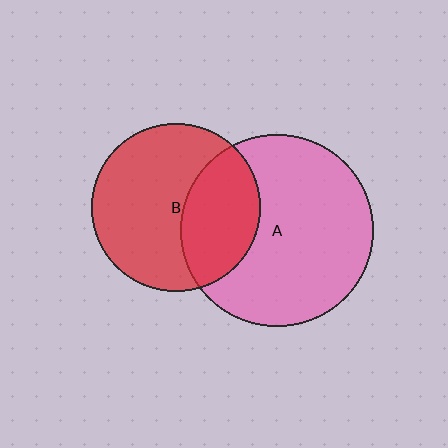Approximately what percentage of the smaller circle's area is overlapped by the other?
Approximately 35%.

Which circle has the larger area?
Circle A (pink).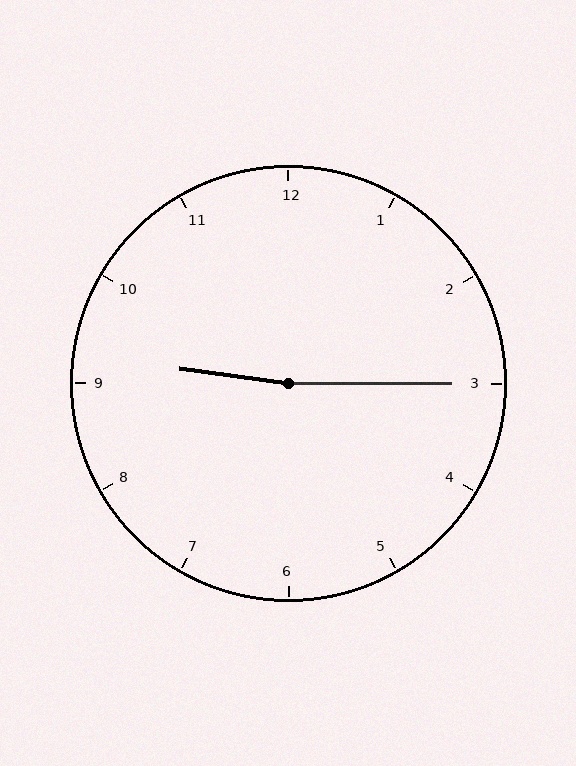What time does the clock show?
9:15.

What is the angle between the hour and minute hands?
Approximately 172 degrees.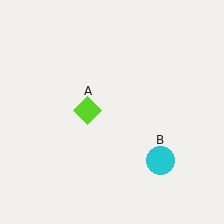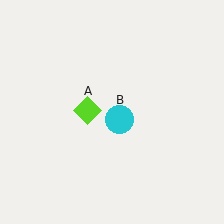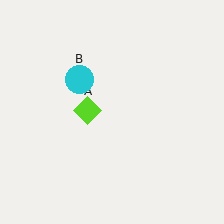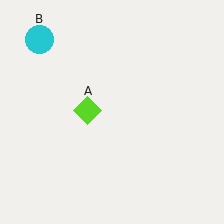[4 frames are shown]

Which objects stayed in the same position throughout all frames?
Lime diamond (object A) remained stationary.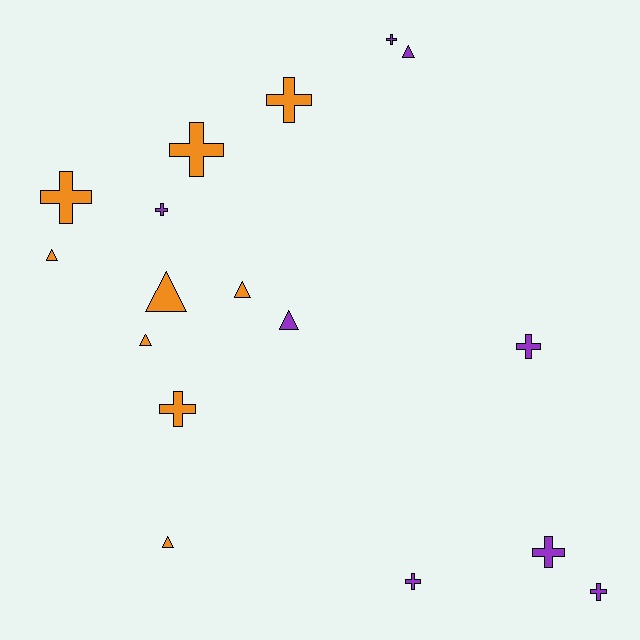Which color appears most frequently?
Orange, with 9 objects.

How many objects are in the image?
There are 17 objects.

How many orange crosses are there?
There are 4 orange crosses.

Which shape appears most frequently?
Cross, with 10 objects.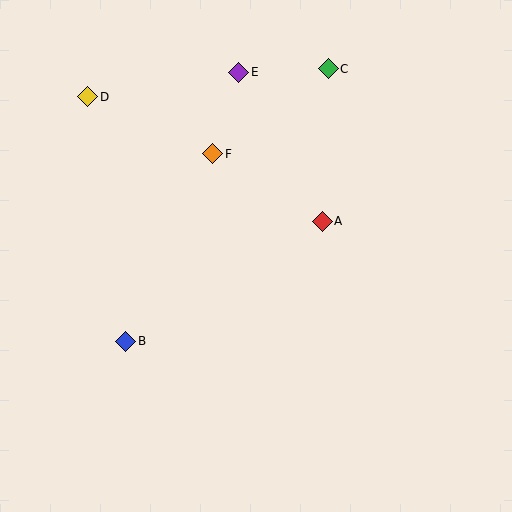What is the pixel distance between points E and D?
The distance between E and D is 153 pixels.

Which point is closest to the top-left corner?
Point D is closest to the top-left corner.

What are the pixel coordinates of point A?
Point A is at (322, 221).